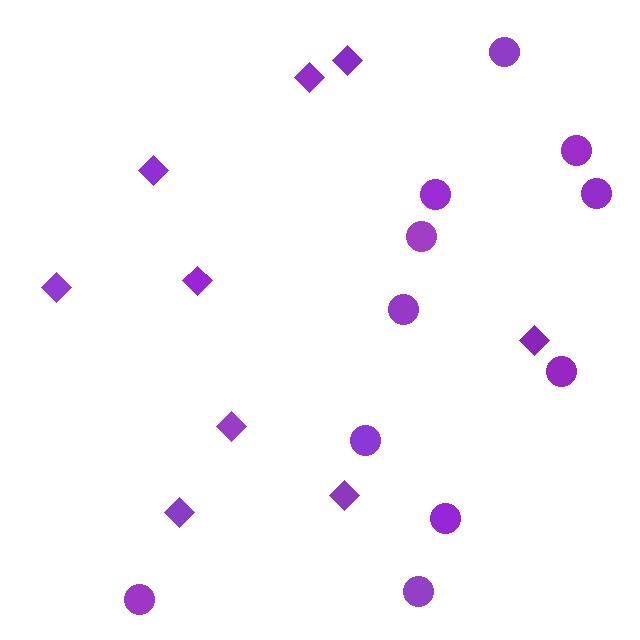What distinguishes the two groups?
There are 2 groups: one group of circles (11) and one group of diamonds (9).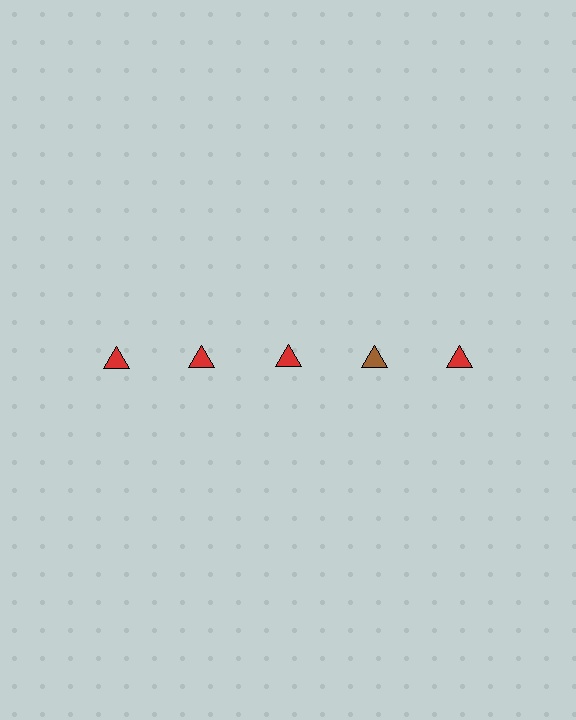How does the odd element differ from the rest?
It has a different color: brown instead of red.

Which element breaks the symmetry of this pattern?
The brown triangle in the top row, second from right column breaks the symmetry. All other shapes are red triangles.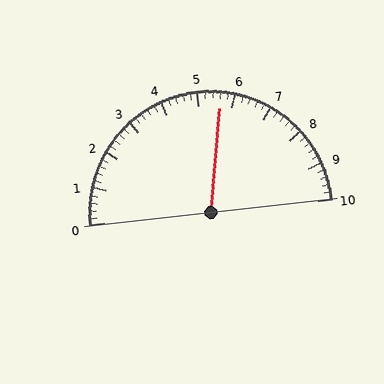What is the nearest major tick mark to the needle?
The nearest major tick mark is 6.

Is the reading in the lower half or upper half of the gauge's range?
The reading is in the upper half of the range (0 to 10).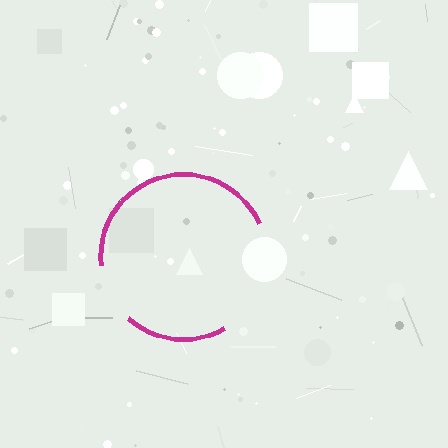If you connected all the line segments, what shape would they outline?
They would outline a circle.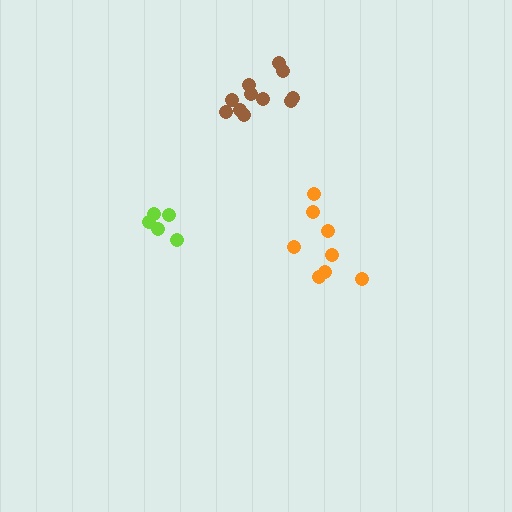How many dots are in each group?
Group 1: 8 dots, Group 2: 5 dots, Group 3: 11 dots (24 total).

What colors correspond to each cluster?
The clusters are colored: orange, lime, brown.